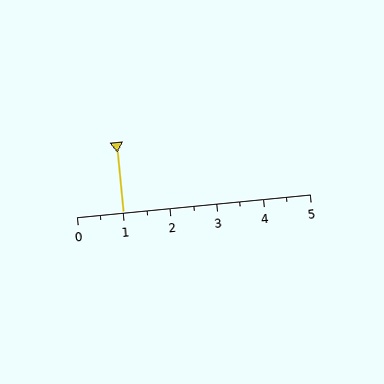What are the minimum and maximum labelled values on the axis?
The axis runs from 0 to 5.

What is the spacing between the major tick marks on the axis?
The major ticks are spaced 1 apart.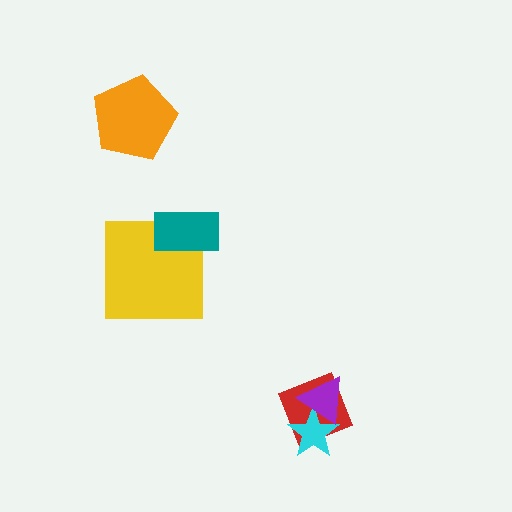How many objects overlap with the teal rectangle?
1 object overlaps with the teal rectangle.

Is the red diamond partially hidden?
Yes, it is partially covered by another shape.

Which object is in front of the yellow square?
The teal rectangle is in front of the yellow square.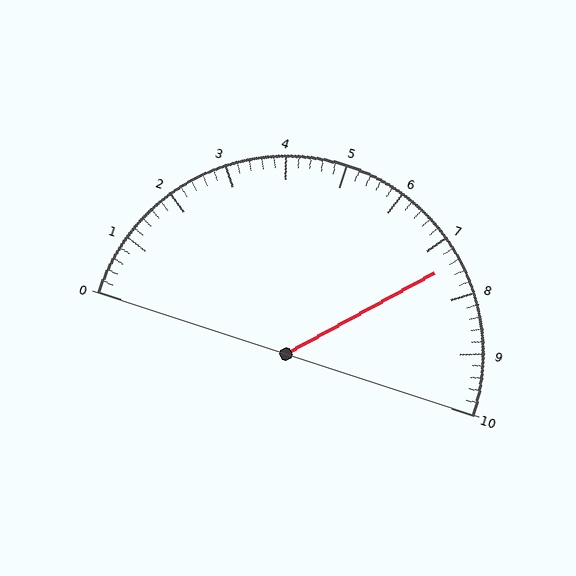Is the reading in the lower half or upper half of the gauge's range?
The reading is in the upper half of the range (0 to 10).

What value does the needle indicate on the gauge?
The needle indicates approximately 7.4.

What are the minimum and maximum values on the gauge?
The gauge ranges from 0 to 10.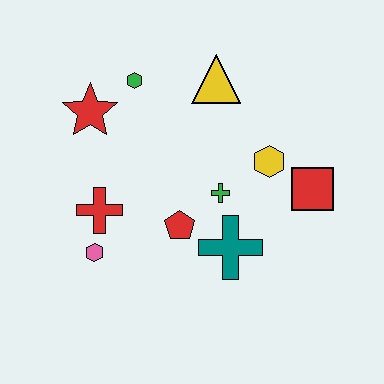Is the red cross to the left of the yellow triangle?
Yes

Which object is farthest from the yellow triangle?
The pink hexagon is farthest from the yellow triangle.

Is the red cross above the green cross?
No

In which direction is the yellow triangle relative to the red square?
The yellow triangle is above the red square.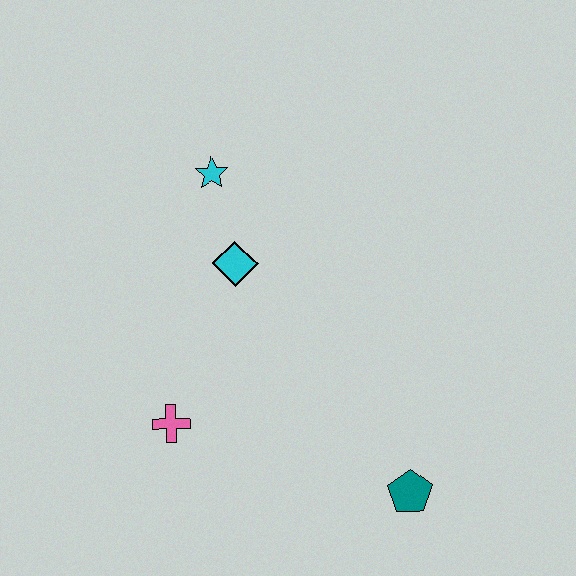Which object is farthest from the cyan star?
The teal pentagon is farthest from the cyan star.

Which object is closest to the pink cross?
The cyan diamond is closest to the pink cross.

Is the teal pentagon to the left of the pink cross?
No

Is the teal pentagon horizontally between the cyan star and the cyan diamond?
No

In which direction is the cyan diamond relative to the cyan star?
The cyan diamond is below the cyan star.